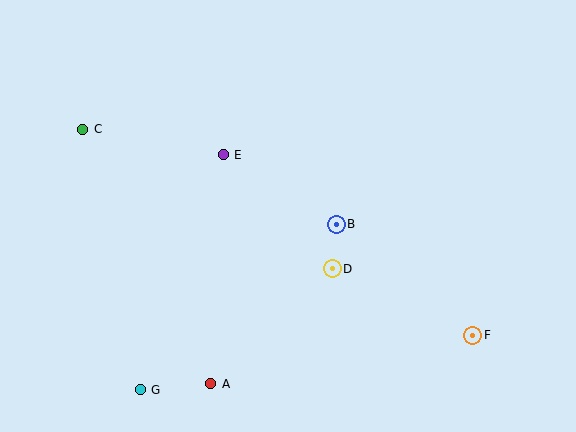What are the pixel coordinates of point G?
Point G is at (140, 390).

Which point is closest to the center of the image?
Point B at (336, 224) is closest to the center.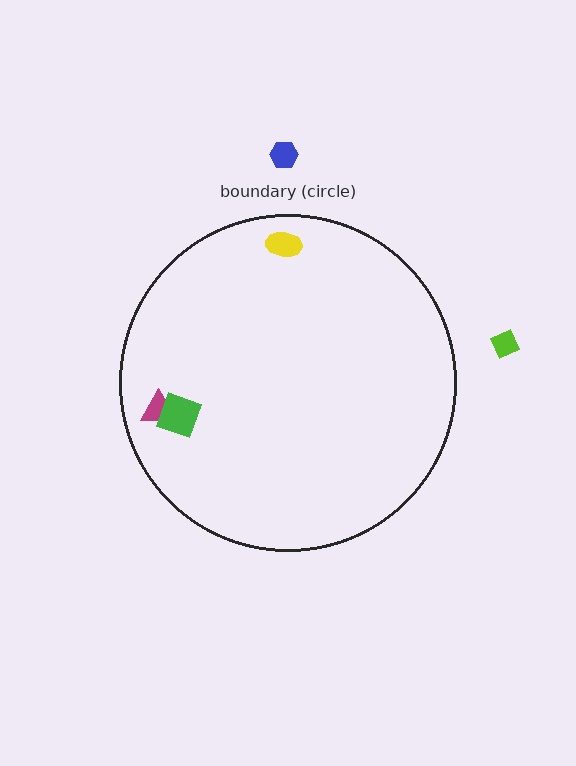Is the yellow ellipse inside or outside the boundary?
Inside.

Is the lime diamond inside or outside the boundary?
Outside.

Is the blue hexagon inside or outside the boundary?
Outside.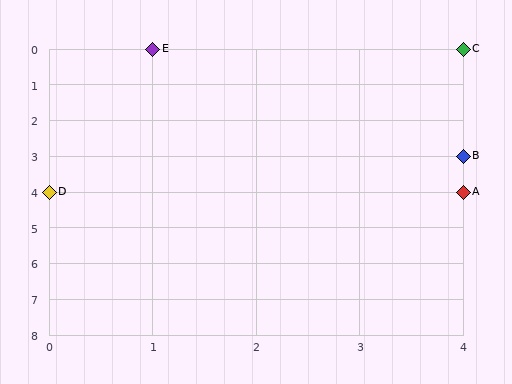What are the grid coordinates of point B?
Point B is at grid coordinates (4, 3).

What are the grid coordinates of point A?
Point A is at grid coordinates (4, 4).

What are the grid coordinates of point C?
Point C is at grid coordinates (4, 0).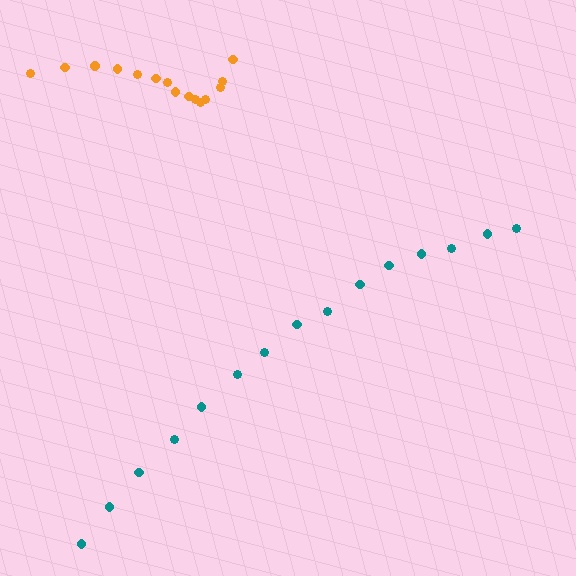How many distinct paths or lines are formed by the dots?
There are 2 distinct paths.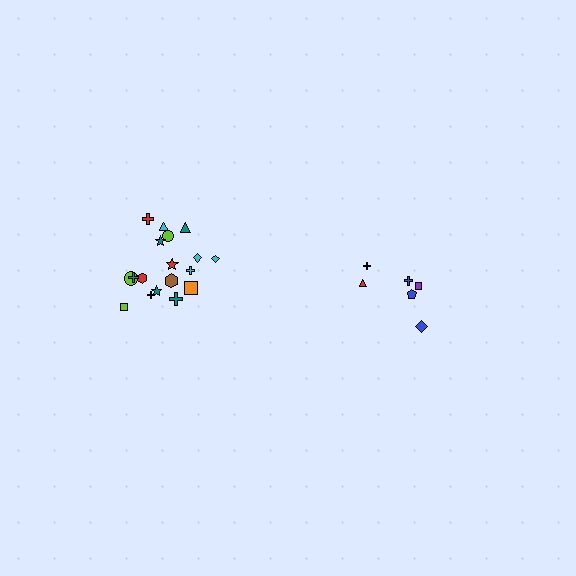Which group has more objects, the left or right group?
The left group.